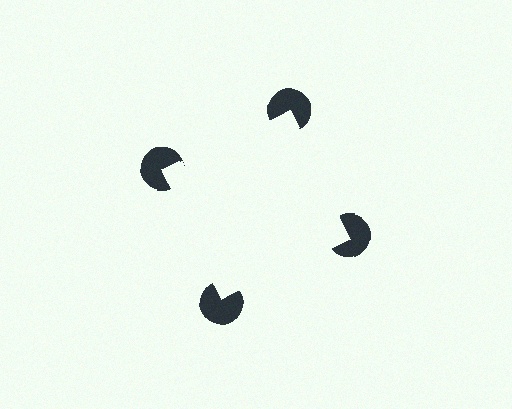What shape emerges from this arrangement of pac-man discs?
An illusory square — its edges are inferred from the aligned wedge cuts in the pac-man discs, not physically drawn.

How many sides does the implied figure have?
4 sides.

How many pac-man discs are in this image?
There are 4 — one at each vertex of the illusory square.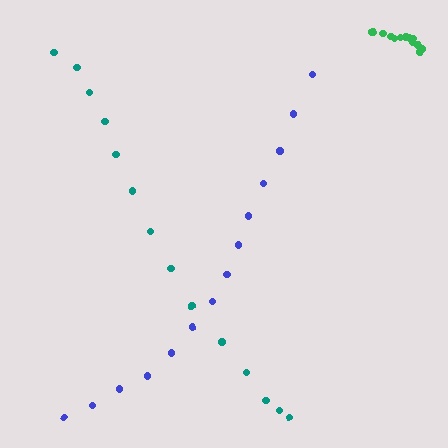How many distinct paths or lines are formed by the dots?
There are 3 distinct paths.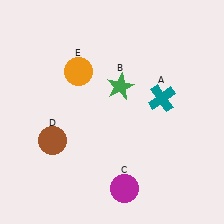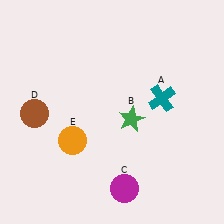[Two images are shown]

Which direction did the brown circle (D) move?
The brown circle (D) moved up.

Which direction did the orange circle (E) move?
The orange circle (E) moved down.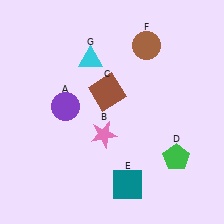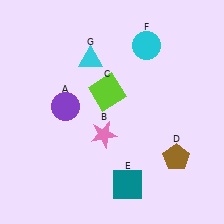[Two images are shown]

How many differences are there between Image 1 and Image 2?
There are 3 differences between the two images.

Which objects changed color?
C changed from brown to lime. D changed from green to brown. F changed from brown to cyan.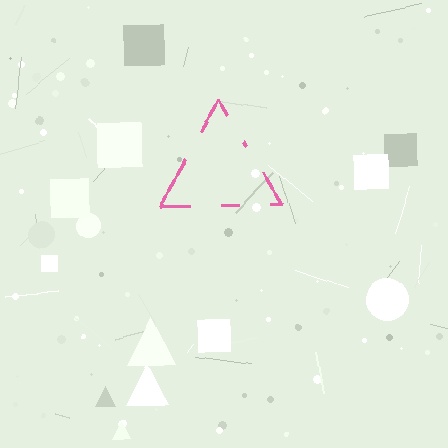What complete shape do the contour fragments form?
The contour fragments form a triangle.